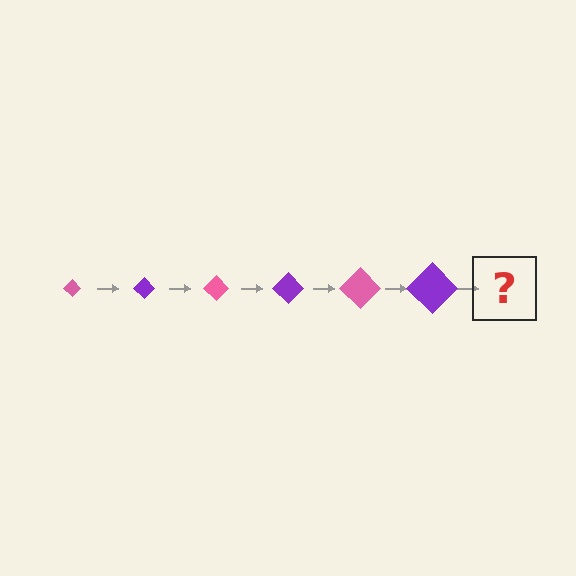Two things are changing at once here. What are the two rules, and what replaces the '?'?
The two rules are that the diamond grows larger each step and the color cycles through pink and purple. The '?' should be a pink diamond, larger than the previous one.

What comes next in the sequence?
The next element should be a pink diamond, larger than the previous one.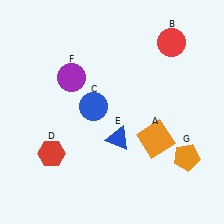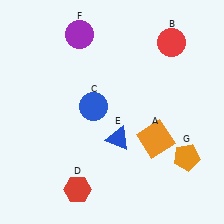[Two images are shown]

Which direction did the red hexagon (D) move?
The red hexagon (D) moved down.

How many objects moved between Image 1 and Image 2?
2 objects moved between the two images.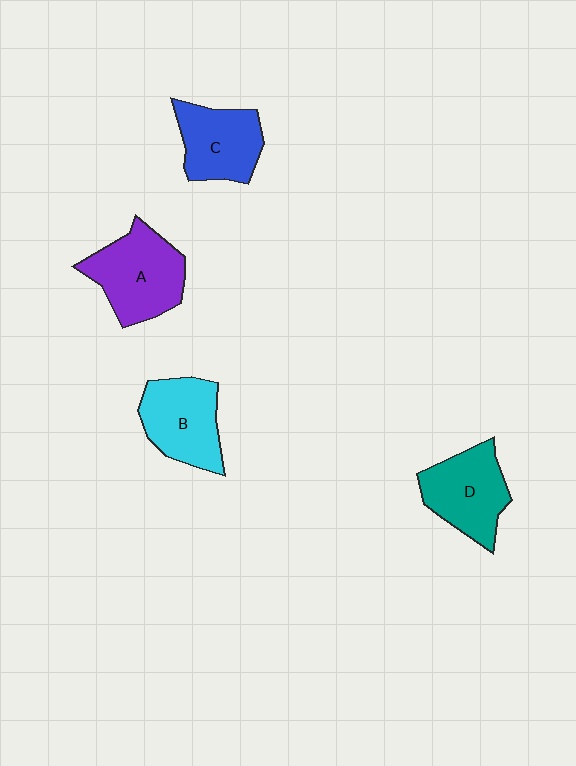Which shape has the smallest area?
Shape C (blue).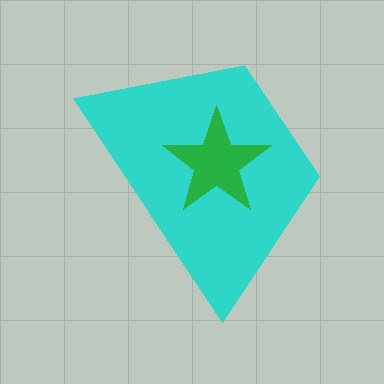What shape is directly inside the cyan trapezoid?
The green star.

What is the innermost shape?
The green star.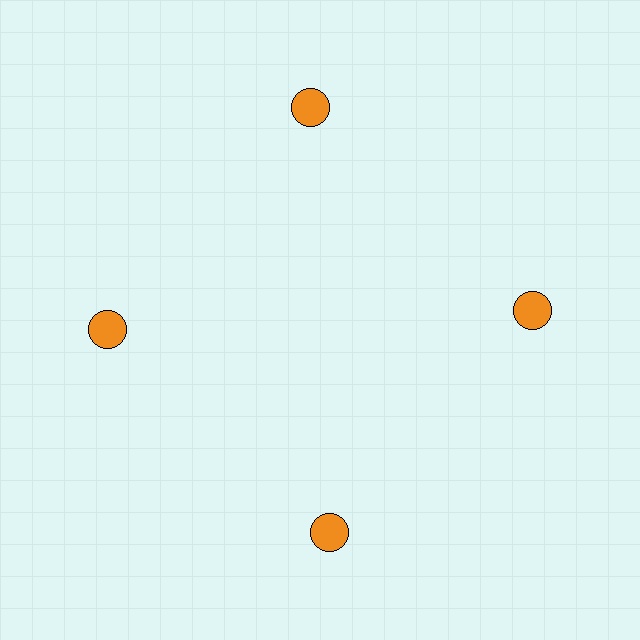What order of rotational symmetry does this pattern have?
This pattern has 4-fold rotational symmetry.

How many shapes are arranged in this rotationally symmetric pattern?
There are 4 shapes, arranged in 4 groups of 1.